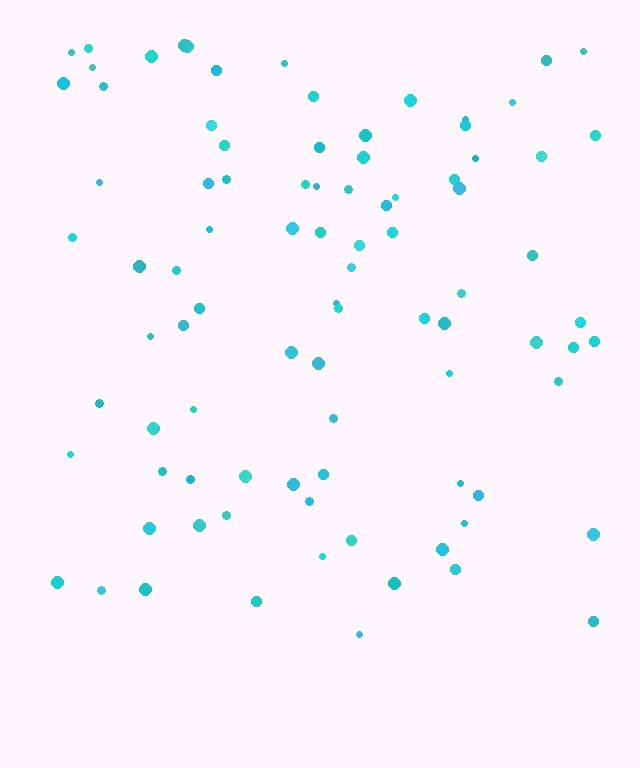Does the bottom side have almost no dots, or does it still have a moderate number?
Still a moderate number, just noticeably fewer than the top.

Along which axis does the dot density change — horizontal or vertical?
Vertical.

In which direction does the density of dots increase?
From bottom to top, with the top side densest.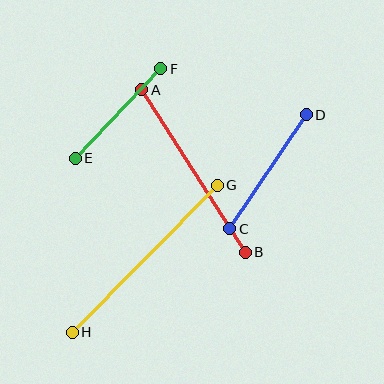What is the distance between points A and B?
The distance is approximately 193 pixels.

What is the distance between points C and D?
The distance is approximately 138 pixels.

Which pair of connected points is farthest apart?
Points G and H are farthest apart.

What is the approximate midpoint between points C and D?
The midpoint is at approximately (268, 172) pixels.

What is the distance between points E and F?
The distance is approximately 124 pixels.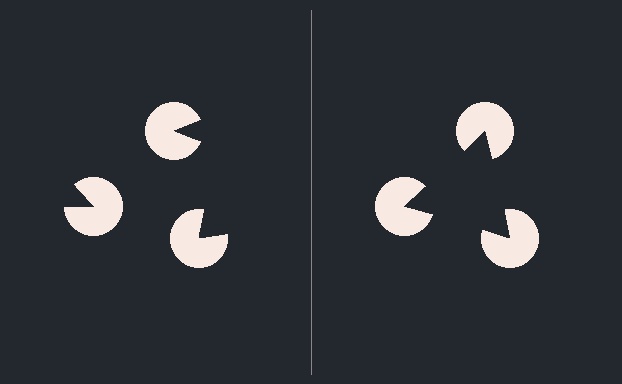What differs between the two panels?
The pac-man discs are positioned identically on both sides; only the wedge orientations differ. On the right they align to a triangle; on the left they are misaligned.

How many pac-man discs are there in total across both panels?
6 — 3 on each side.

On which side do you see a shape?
An illusory triangle appears on the right side. On the left side the wedge cuts are rotated, so no coherent shape forms.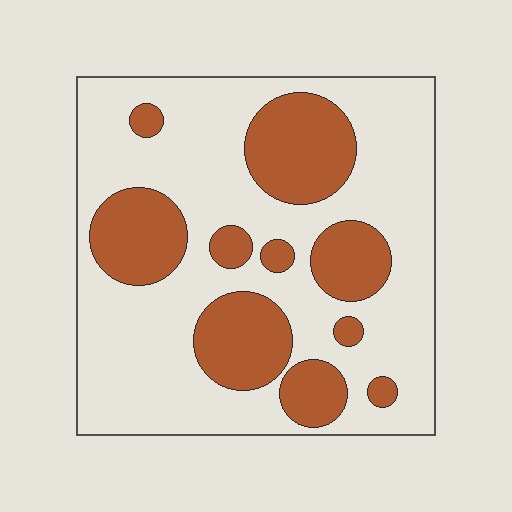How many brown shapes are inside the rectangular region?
10.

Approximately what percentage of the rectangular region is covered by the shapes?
Approximately 30%.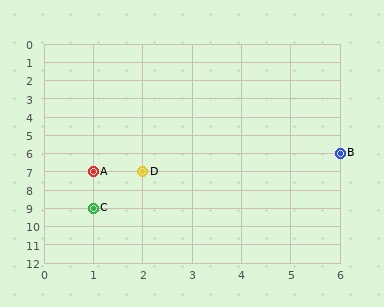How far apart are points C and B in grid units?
Points C and B are 5 columns and 3 rows apart (about 5.8 grid units diagonally).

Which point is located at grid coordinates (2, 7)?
Point D is at (2, 7).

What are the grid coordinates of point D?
Point D is at grid coordinates (2, 7).